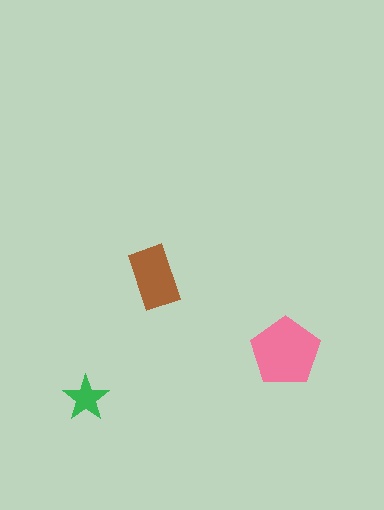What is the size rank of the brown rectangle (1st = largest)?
2nd.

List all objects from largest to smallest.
The pink pentagon, the brown rectangle, the green star.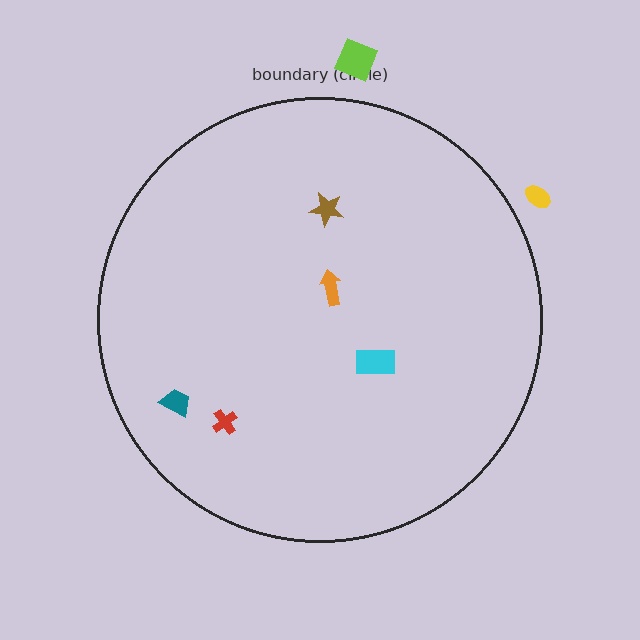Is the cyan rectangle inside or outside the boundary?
Inside.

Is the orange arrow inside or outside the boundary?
Inside.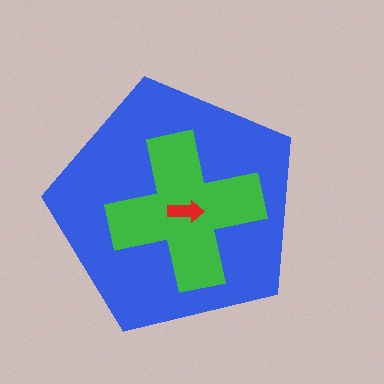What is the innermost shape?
The red arrow.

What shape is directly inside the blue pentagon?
The green cross.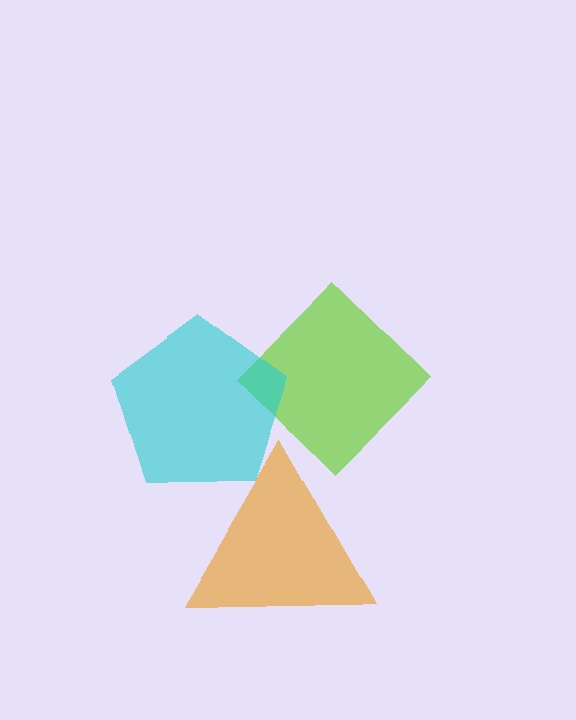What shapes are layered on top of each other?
The layered shapes are: a lime diamond, an orange triangle, a cyan pentagon.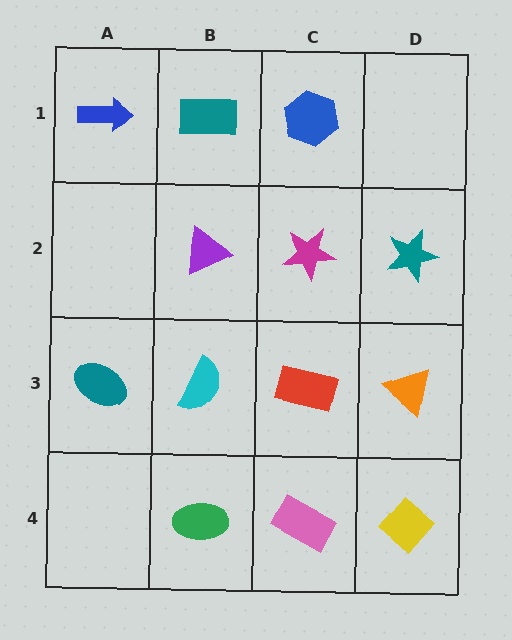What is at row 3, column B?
A cyan semicircle.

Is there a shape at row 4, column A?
No, that cell is empty.